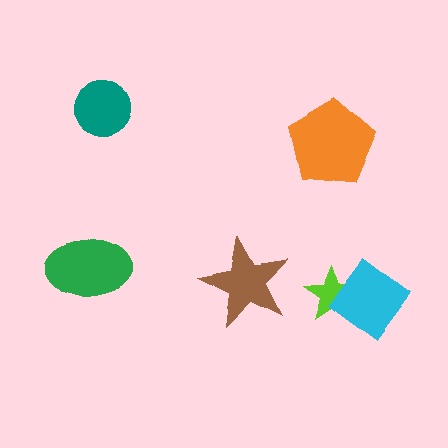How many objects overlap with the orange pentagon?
0 objects overlap with the orange pentagon.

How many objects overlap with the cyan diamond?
1 object overlaps with the cyan diamond.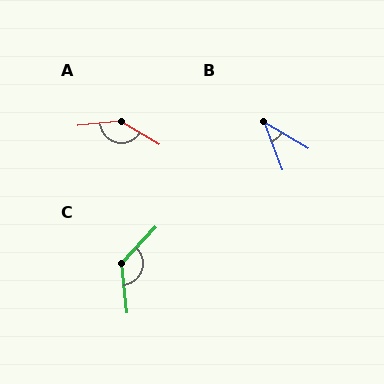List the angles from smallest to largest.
B (39°), C (130°), A (142°).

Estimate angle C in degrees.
Approximately 130 degrees.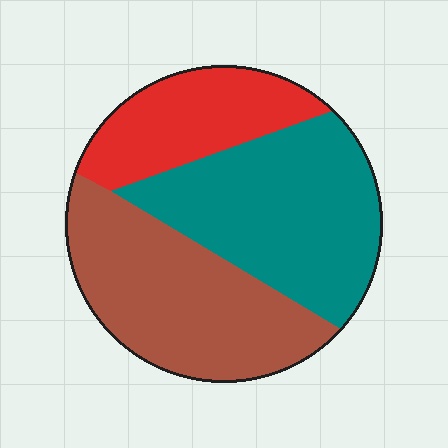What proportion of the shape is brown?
Brown takes up about three eighths (3/8) of the shape.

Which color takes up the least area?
Red, at roughly 20%.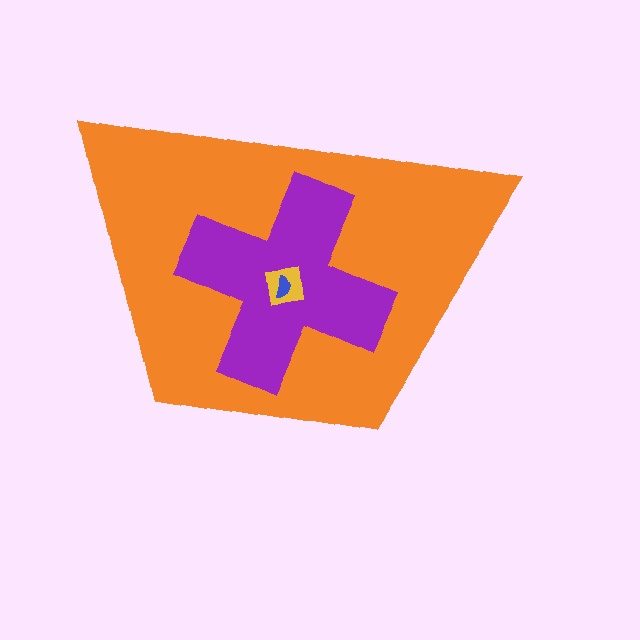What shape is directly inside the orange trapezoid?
The purple cross.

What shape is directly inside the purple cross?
The yellow square.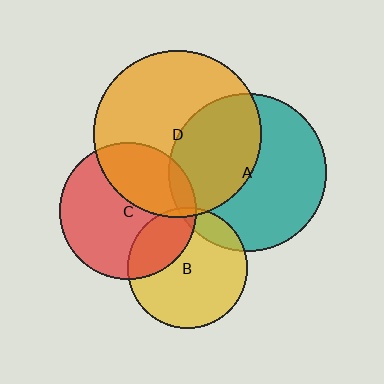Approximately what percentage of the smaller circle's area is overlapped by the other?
Approximately 5%.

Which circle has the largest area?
Circle D (orange).